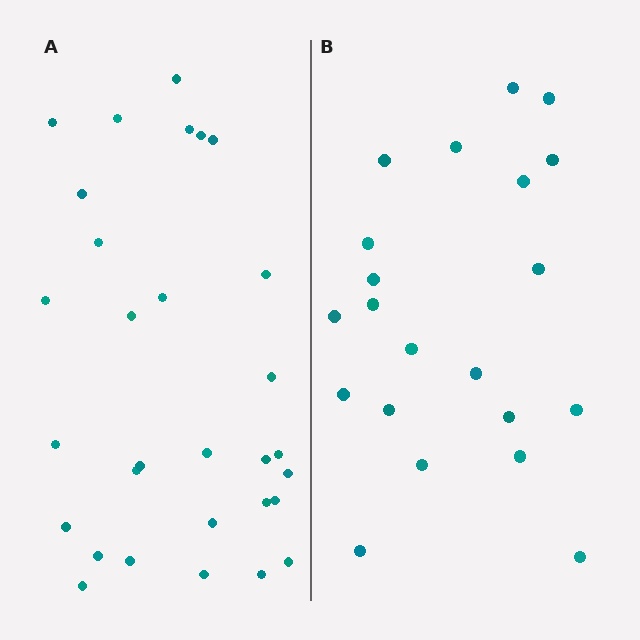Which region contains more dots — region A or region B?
Region A (the left region) has more dots.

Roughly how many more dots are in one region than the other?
Region A has roughly 8 or so more dots than region B.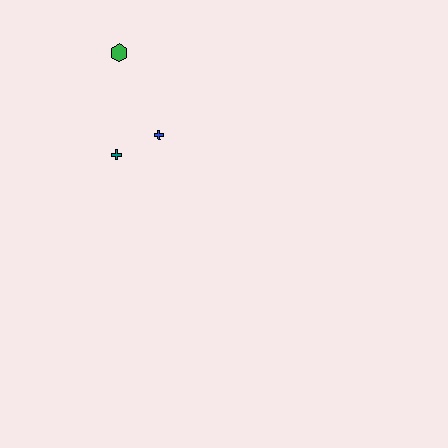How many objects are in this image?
There are 3 objects.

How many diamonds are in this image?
There are no diamonds.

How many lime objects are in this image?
There are no lime objects.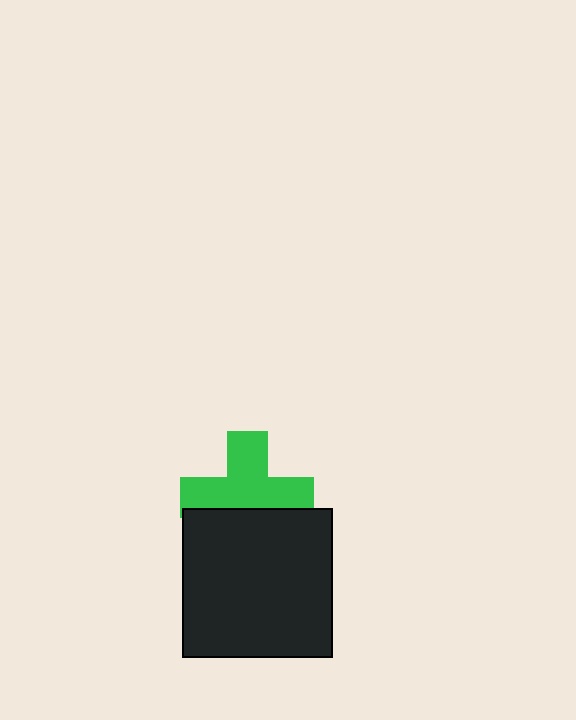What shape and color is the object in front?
The object in front is a black square.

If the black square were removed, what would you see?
You would see the complete green cross.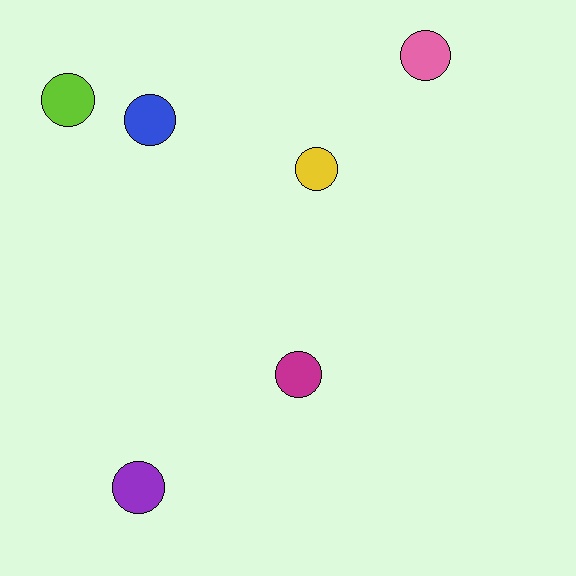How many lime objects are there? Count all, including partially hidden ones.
There is 1 lime object.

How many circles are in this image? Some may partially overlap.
There are 6 circles.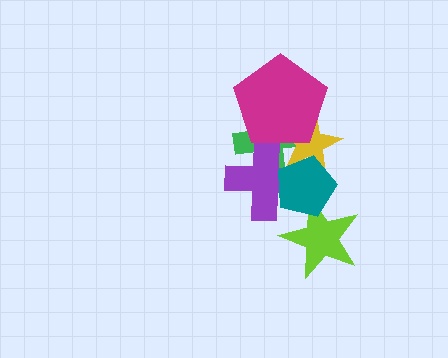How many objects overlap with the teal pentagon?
4 objects overlap with the teal pentagon.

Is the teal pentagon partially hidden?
No, no other shape covers it.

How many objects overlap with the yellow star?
4 objects overlap with the yellow star.